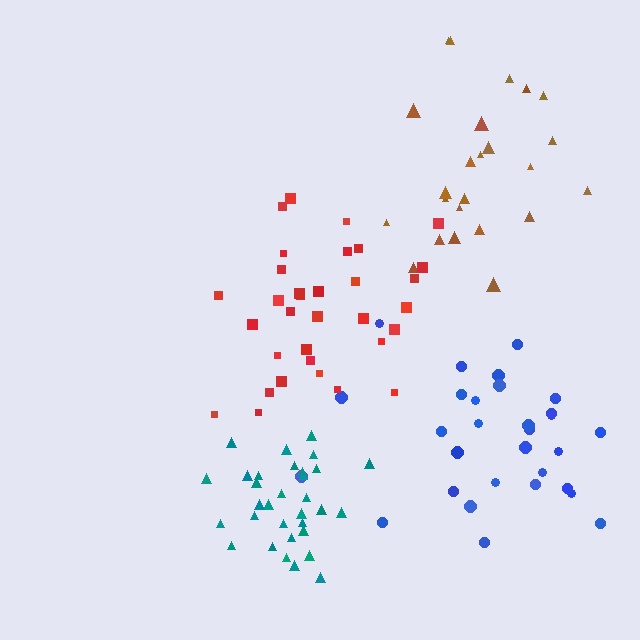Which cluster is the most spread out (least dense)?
Brown.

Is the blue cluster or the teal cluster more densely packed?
Teal.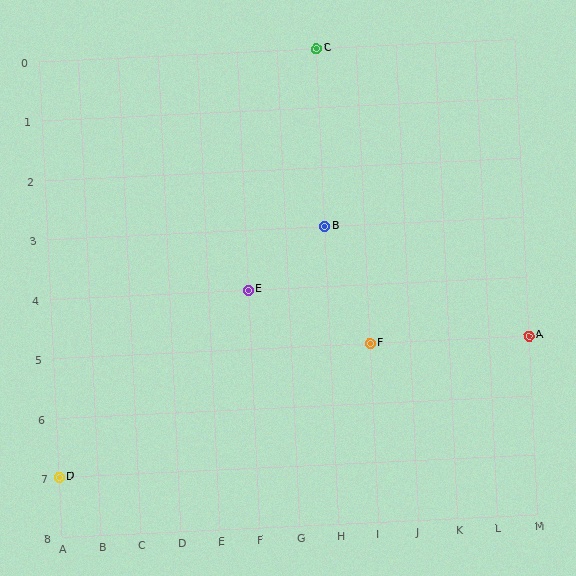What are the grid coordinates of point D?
Point D is at grid coordinates (A, 7).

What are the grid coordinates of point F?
Point F is at grid coordinates (I, 5).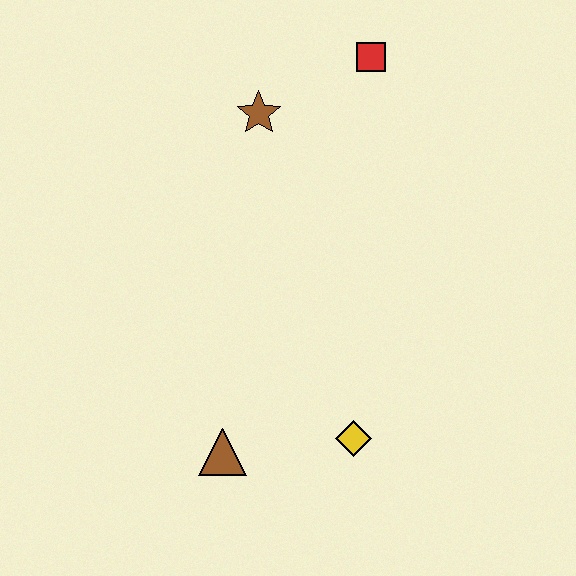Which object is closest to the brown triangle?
The yellow diamond is closest to the brown triangle.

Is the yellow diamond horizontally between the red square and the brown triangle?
Yes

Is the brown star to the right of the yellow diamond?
No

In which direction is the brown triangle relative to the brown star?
The brown triangle is below the brown star.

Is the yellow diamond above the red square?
No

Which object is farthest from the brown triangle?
The red square is farthest from the brown triangle.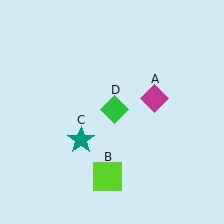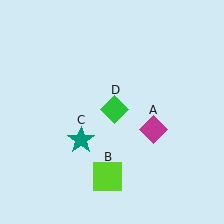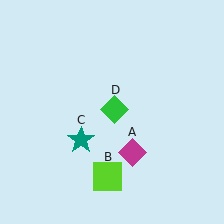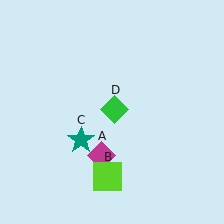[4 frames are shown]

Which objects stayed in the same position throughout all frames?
Lime square (object B) and teal star (object C) and green diamond (object D) remained stationary.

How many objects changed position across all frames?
1 object changed position: magenta diamond (object A).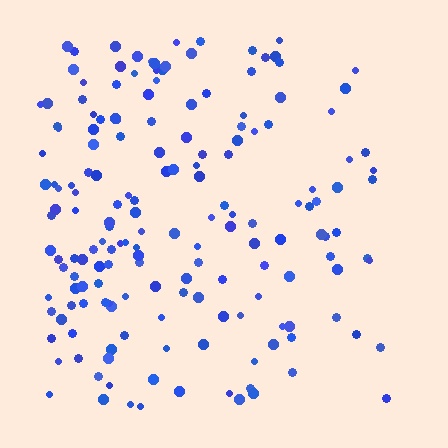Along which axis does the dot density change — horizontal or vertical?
Horizontal.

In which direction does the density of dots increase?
From right to left, with the left side densest.